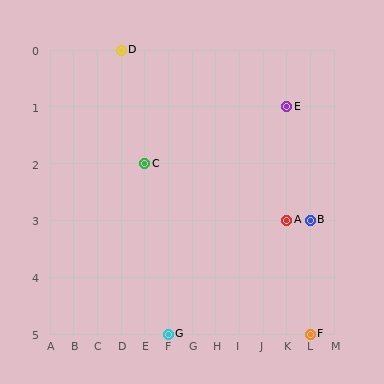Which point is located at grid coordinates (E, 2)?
Point C is at (E, 2).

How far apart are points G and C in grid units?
Points G and C are 1 column and 3 rows apart (about 3.2 grid units diagonally).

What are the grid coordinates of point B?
Point B is at grid coordinates (L, 3).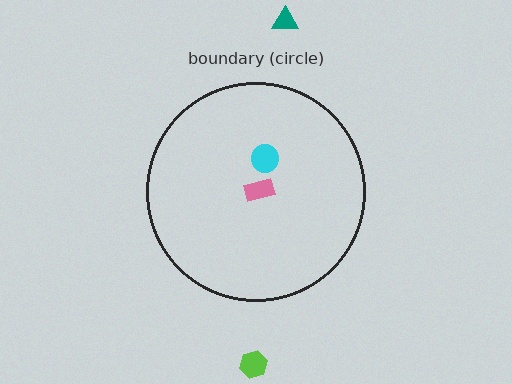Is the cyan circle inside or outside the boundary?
Inside.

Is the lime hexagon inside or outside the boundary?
Outside.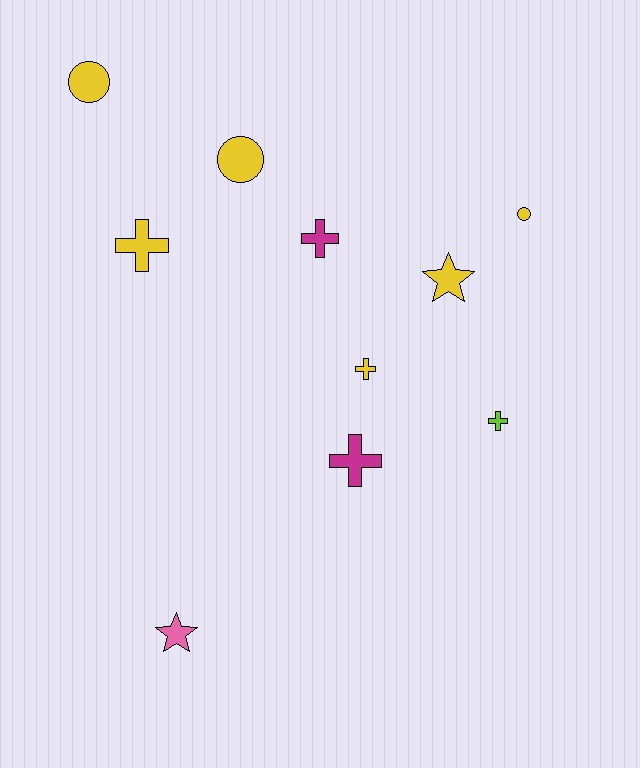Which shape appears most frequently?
Cross, with 5 objects.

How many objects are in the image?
There are 10 objects.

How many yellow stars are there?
There is 1 yellow star.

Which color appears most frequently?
Yellow, with 6 objects.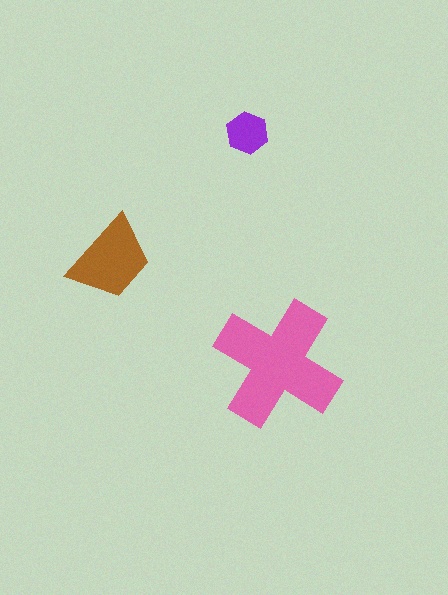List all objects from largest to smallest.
The pink cross, the brown trapezoid, the purple hexagon.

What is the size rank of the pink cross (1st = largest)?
1st.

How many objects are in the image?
There are 3 objects in the image.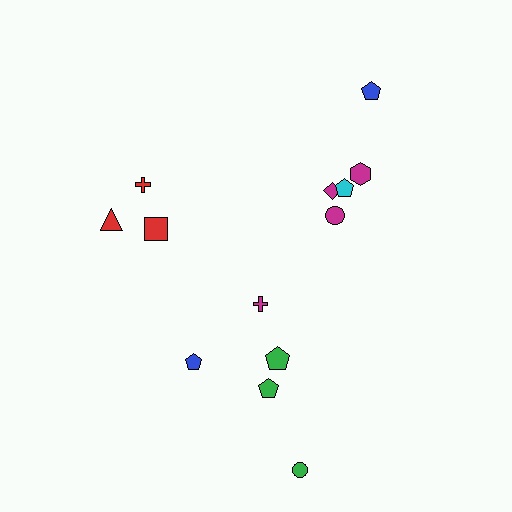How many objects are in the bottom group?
There are 5 objects.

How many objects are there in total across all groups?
There are 13 objects.